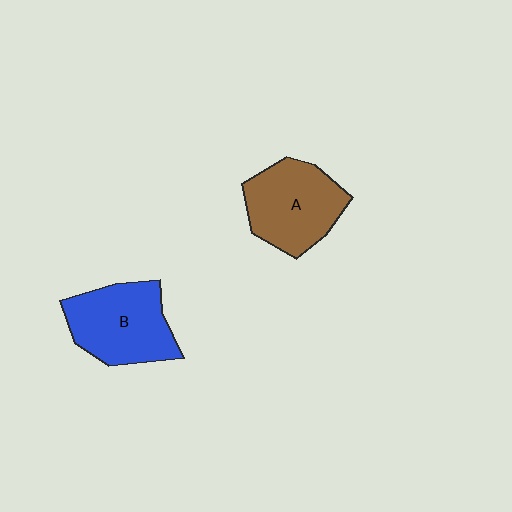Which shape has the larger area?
Shape B (blue).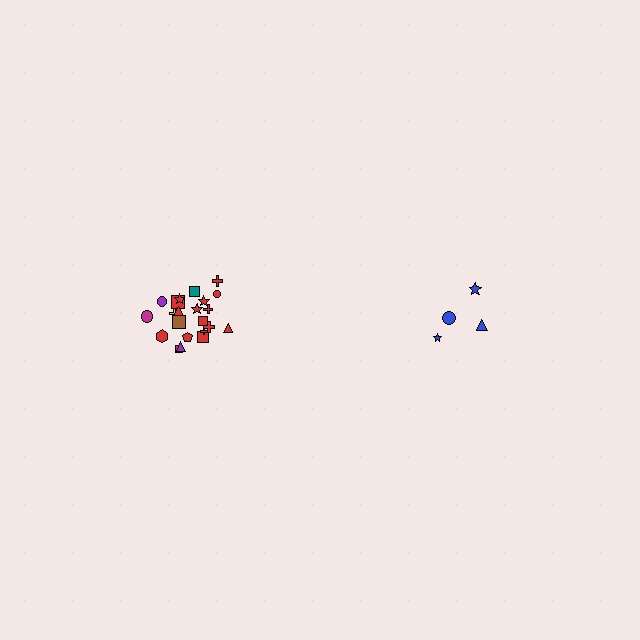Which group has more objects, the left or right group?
The left group.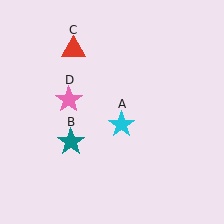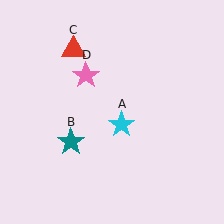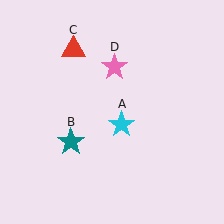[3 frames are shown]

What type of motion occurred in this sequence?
The pink star (object D) rotated clockwise around the center of the scene.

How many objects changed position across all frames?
1 object changed position: pink star (object D).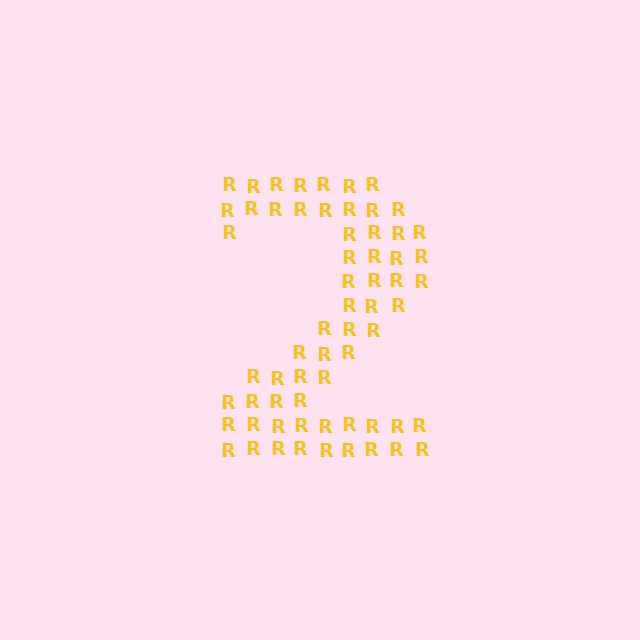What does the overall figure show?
The overall figure shows the digit 2.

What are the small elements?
The small elements are letter R's.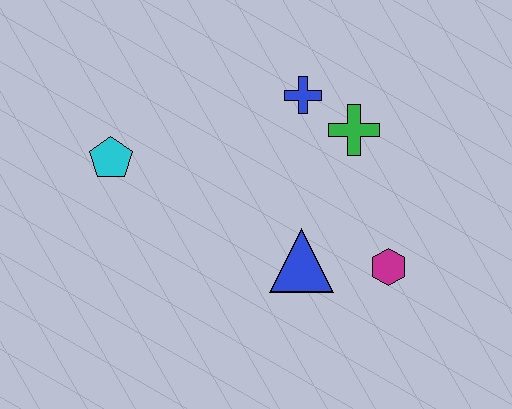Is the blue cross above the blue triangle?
Yes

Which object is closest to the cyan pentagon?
The blue cross is closest to the cyan pentagon.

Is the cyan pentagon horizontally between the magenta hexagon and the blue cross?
No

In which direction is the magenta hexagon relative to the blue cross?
The magenta hexagon is below the blue cross.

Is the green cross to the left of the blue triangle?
No